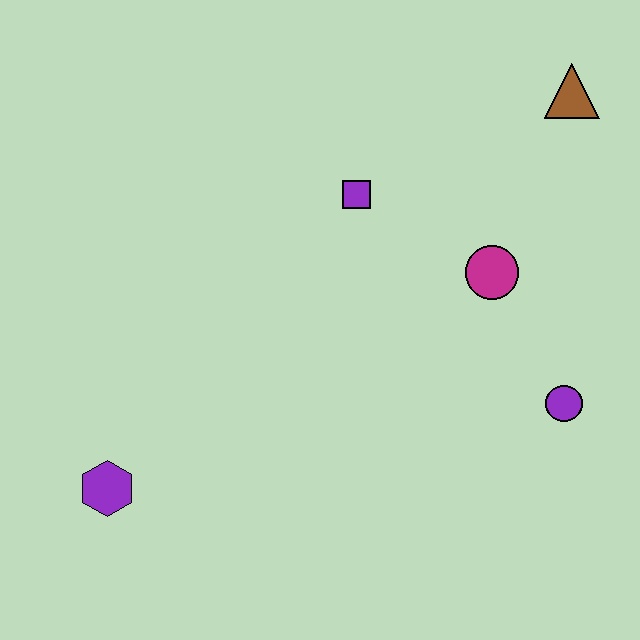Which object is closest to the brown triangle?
The magenta circle is closest to the brown triangle.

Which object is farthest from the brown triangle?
The purple hexagon is farthest from the brown triangle.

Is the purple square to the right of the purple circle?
No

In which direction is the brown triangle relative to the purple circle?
The brown triangle is above the purple circle.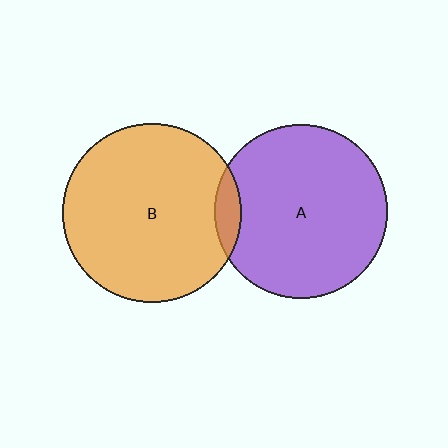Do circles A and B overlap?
Yes.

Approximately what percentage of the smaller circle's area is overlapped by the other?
Approximately 5%.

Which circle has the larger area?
Circle B (orange).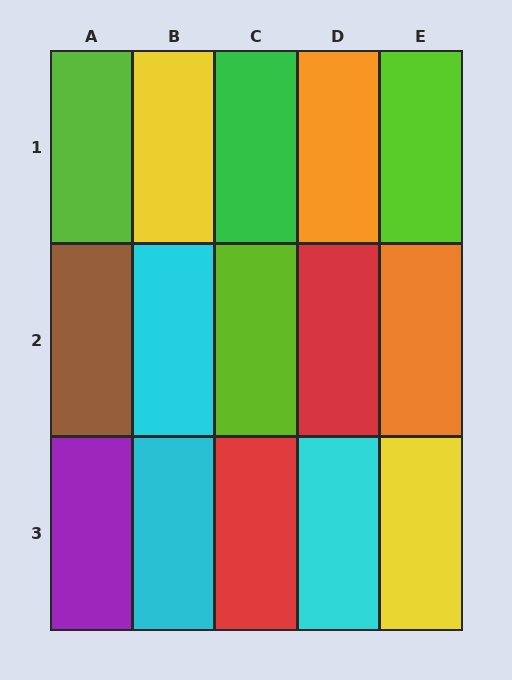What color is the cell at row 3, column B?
Cyan.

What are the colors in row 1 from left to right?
Lime, yellow, green, orange, lime.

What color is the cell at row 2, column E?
Orange.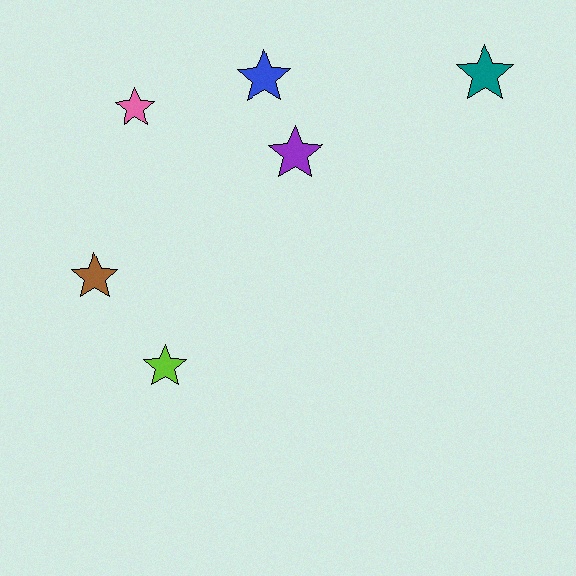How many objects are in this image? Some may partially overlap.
There are 6 objects.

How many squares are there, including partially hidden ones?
There are no squares.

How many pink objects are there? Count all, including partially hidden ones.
There is 1 pink object.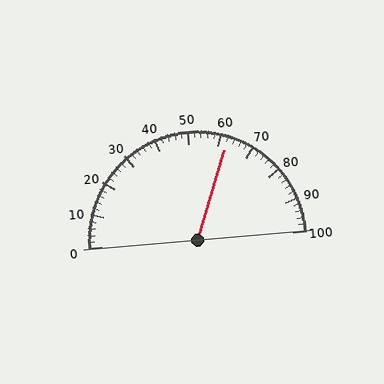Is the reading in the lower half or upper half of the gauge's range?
The reading is in the upper half of the range (0 to 100).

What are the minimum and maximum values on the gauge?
The gauge ranges from 0 to 100.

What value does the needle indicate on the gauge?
The needle indicates approximately 62.